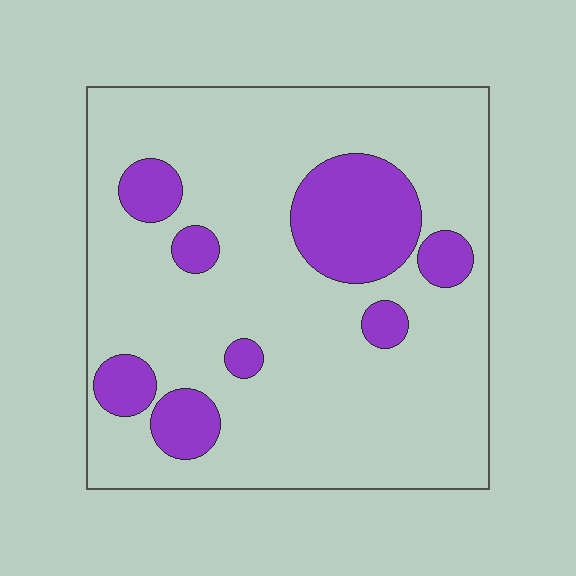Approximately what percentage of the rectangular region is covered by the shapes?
Approximately 20%.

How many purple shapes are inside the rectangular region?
8.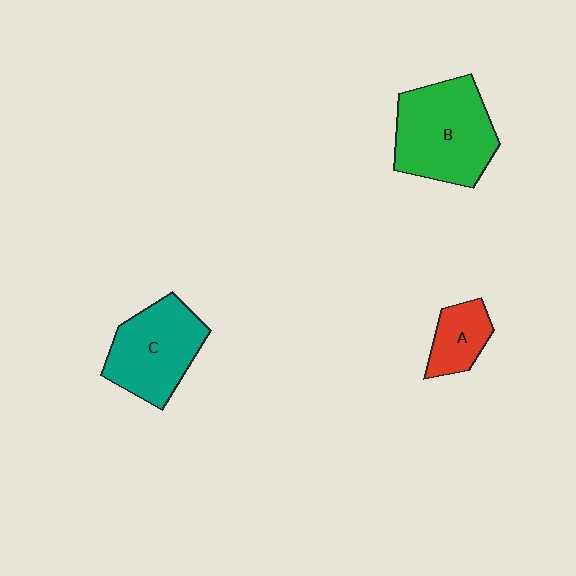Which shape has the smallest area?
Shape A (red).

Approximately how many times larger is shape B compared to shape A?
Approximately 2.5 times.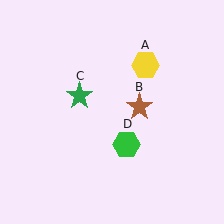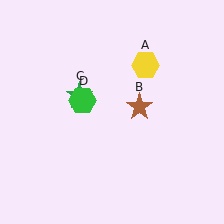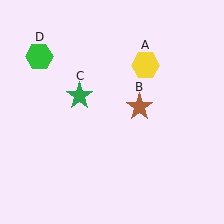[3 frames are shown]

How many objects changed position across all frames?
1 object changed position: green hexagon (object D).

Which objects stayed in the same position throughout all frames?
Yellow hexagon (object A) and brown star (object B) and green star (object C) remained stationary.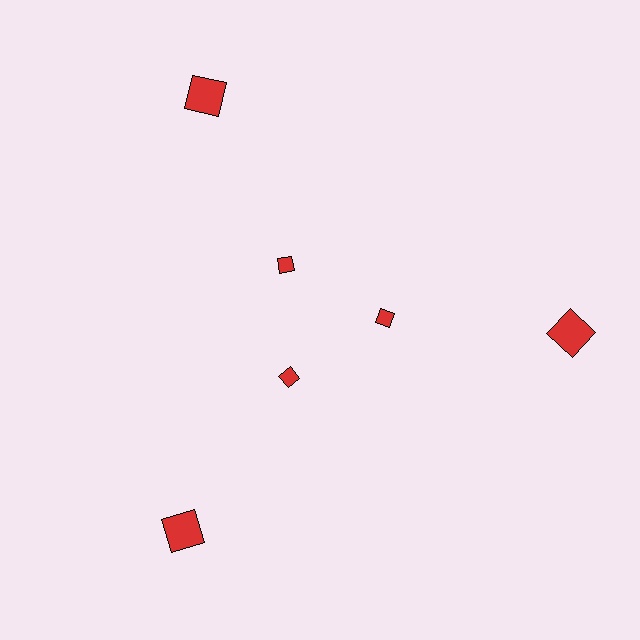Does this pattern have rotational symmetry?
Yes, this pattern has 3-fold rotational symmetry. It looks the same after rotating 120 degrees around the center.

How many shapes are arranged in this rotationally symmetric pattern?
There are 6 shapes, arranged in 3 groups of 2.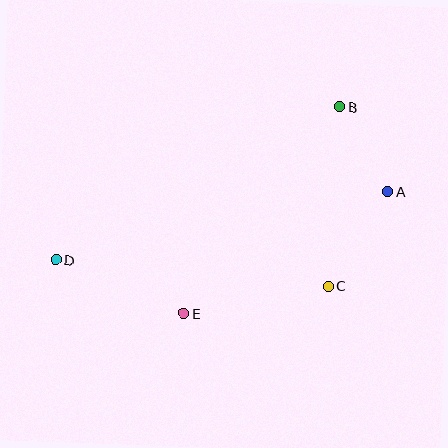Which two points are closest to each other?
Points A and B are closest to each other.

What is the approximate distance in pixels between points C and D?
The distance between C and D is approximately 274 pixels.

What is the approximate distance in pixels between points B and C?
The distance between B and C is approximately 180 pixels.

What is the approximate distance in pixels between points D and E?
The distance between D and E is approximately 139 pixels.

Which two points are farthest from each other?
Points A and D are farthest from each other.